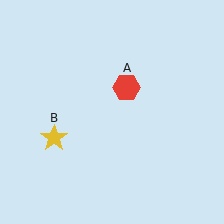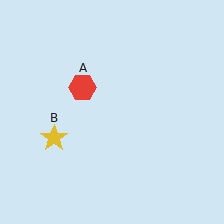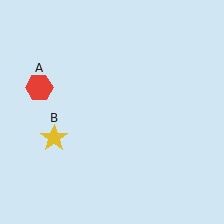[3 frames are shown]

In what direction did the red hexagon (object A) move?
The red hexagon (object A) moved left.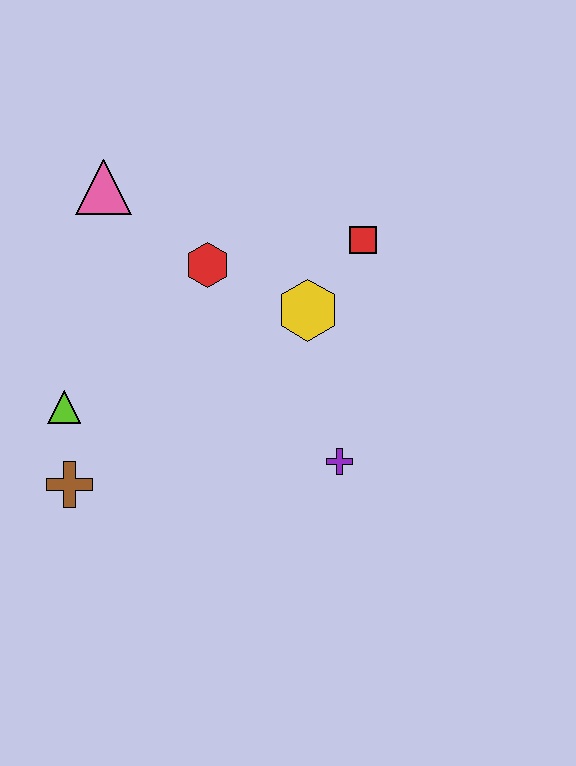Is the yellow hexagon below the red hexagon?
Yes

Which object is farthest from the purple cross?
The pink triangle is farthest from the purple cross.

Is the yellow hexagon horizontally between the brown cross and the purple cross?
Yes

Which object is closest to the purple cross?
The yellow hexagon is closest to the purple cross.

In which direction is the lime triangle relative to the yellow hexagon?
The lime triangle is to the left of the yellow hexagon.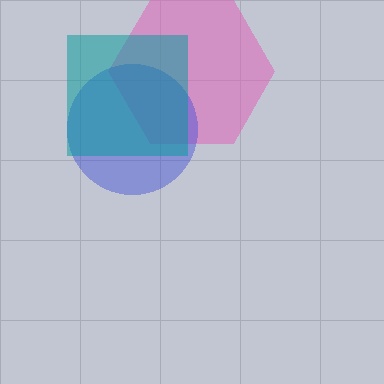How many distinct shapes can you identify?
There are 3 distinct shapes: a pink hexagon, a blue circle, a teal square.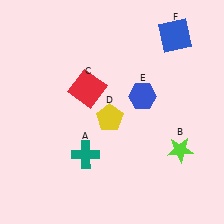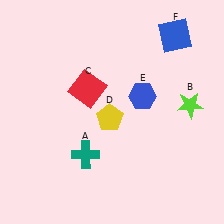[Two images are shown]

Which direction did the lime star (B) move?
The lime star (B) moved up.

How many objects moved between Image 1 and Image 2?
1 object moved between the two images.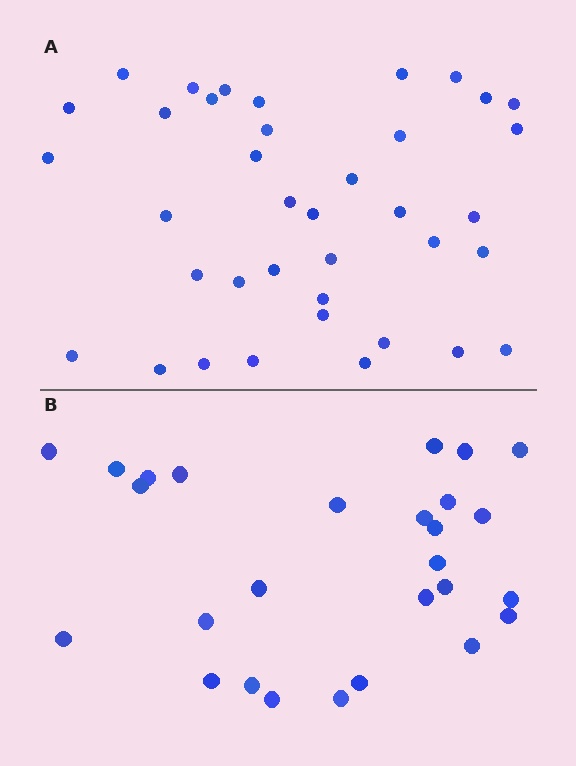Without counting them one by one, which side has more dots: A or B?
Region A (the top region) has more dots.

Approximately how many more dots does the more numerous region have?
Region A has roughly 12 or so more dots than region B.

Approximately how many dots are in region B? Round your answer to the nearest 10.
About 30 dots. (The exact count is 27, which rounds to 30.)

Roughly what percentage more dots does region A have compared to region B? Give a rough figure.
About 40% more.